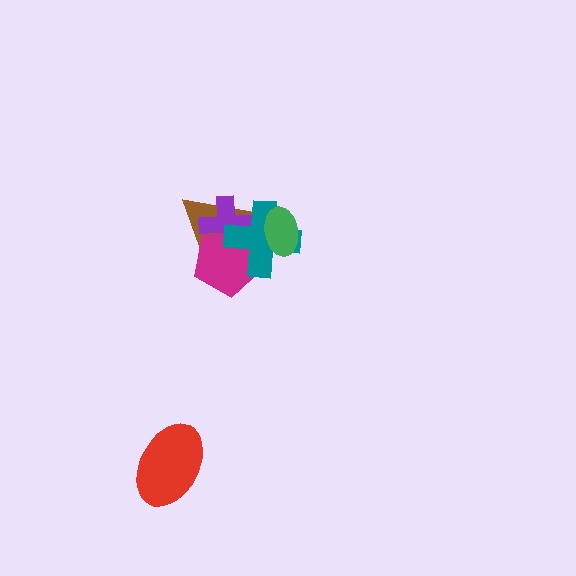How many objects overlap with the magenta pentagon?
3 objects overlap with the magenta pentagon.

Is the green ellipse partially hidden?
No, no other shape covers it.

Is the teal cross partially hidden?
Yes, it is partially covered by another shape.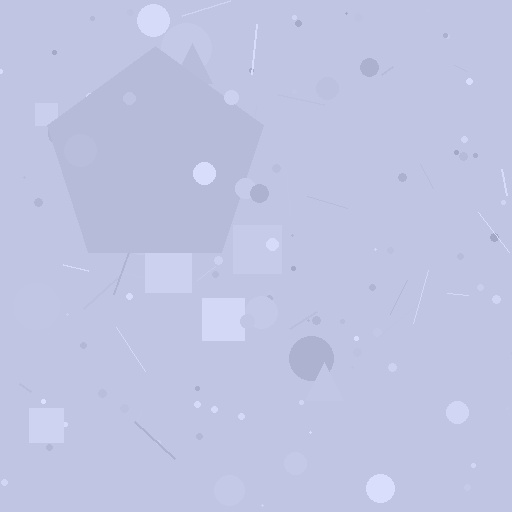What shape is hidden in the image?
A pentagon is hidden in the image.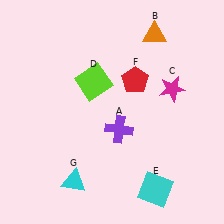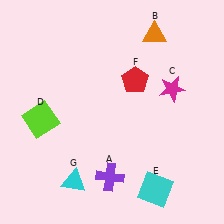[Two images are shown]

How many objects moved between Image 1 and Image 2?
2 objects moved between the two images.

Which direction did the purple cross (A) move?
The purple cross (A) moved down.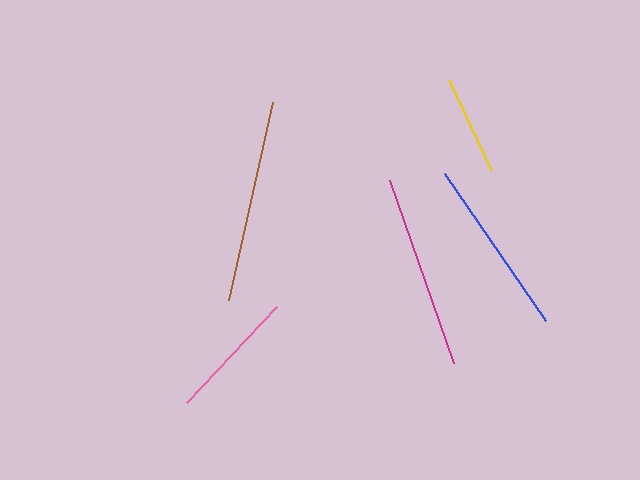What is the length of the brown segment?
The brown segment is approximately 202 pixels long.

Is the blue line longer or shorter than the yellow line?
The blue line is longer than the yellow line.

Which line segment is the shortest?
The yellow line is the shortest at approximately 99 pixels.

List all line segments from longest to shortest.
From longest to shortest: brown, magenta, blue, pink, yellow.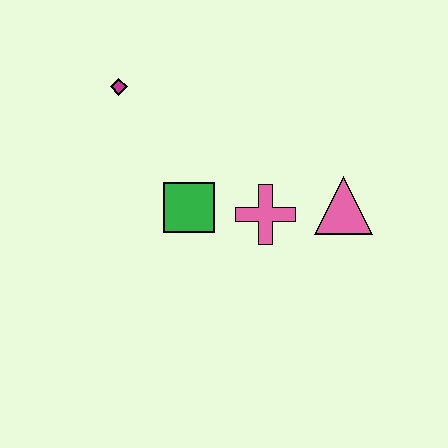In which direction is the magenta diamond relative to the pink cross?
The magenta diamond is to the left of the pink cross.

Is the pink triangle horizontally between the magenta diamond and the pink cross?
No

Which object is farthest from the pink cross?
The magenta diamond is farthest from the pink cross.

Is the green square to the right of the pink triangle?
No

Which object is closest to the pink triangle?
The pink cross is closest to the pink triangle.